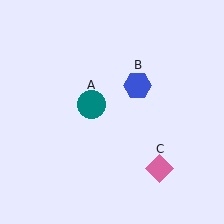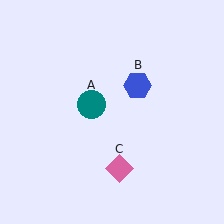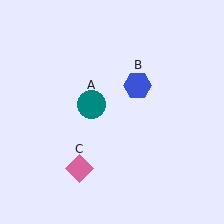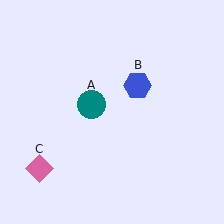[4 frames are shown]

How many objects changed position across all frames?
1 object changed position: pink diamond (object C).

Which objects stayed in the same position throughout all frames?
Teal circle (object A) and blue hexagon (object B) remained stationary.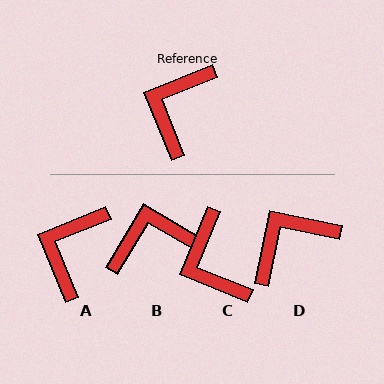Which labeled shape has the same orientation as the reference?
A.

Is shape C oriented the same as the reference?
No, it is off by about 46 degrees.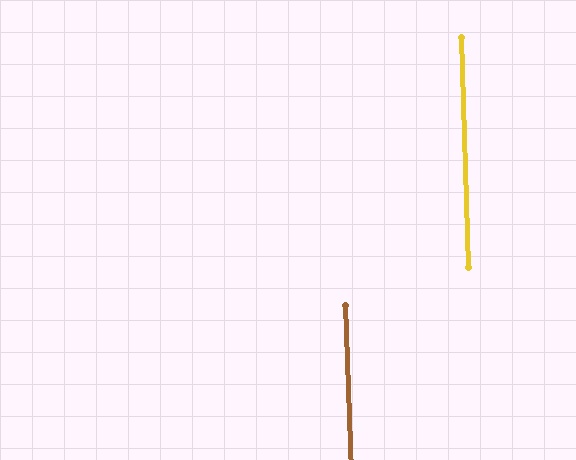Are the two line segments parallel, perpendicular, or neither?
Parallel — their directions differ by only 0.5°.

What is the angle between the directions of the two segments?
Approximately 0 degrees.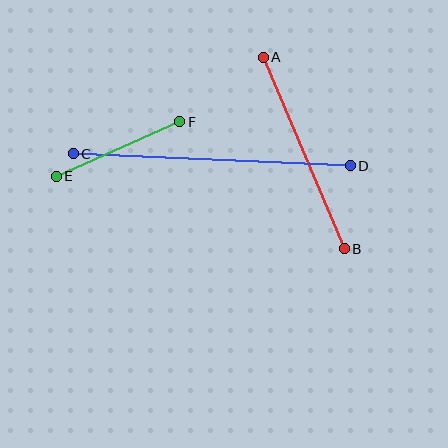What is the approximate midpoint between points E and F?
The midpoint is at approximately (118, 149) pixels.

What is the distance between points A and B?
The distance is approximately 208 pixels.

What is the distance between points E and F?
The distance is approximately 135 pixels.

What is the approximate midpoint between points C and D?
The midpoint is at approximately (212, 160) pixels.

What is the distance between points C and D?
The distance is approximately 277 pixels.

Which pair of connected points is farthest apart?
Points C and D are farthest apart.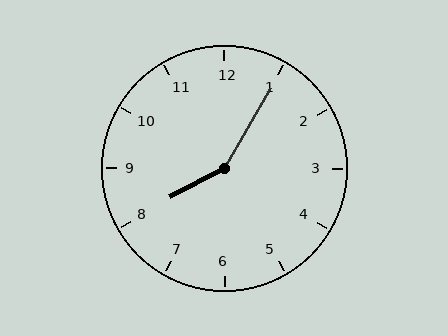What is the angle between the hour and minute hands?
Approximately 148 degrees.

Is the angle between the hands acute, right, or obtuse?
It is obtuse.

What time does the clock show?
8:05.